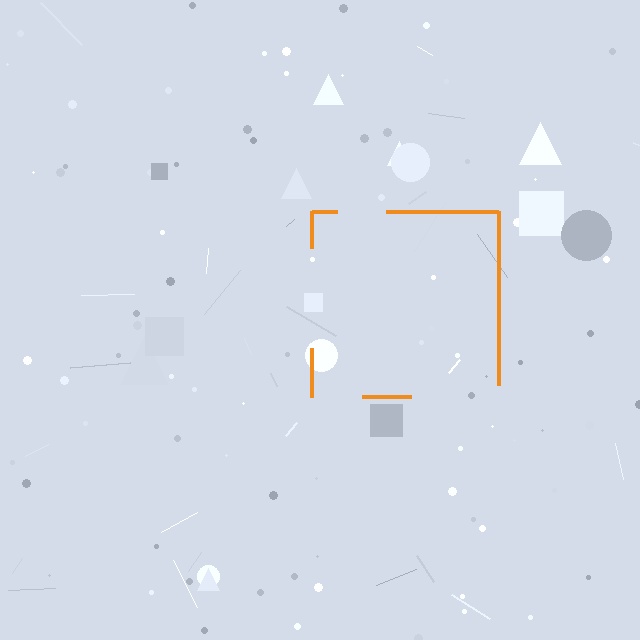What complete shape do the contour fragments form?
The contour fragments form a square.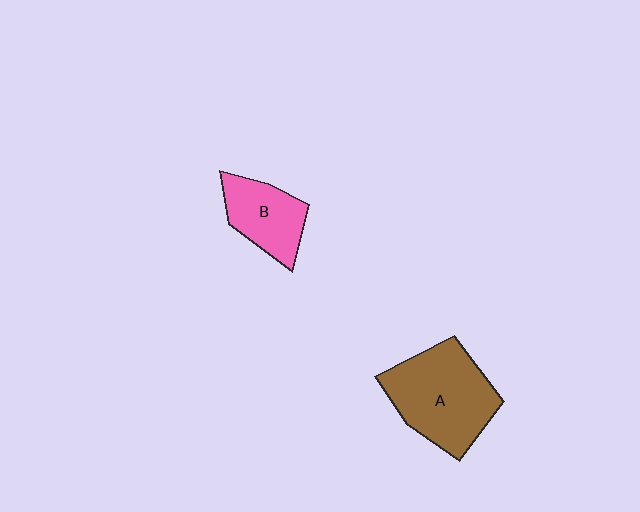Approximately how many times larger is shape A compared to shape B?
Approximately 1.7 times.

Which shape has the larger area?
Shape A (brown).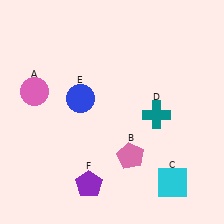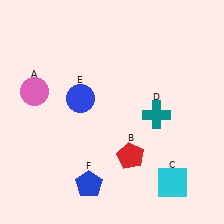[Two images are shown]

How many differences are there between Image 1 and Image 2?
There are 2 differences between the two images.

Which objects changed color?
B changed from pink to red. F changed from purple to blue.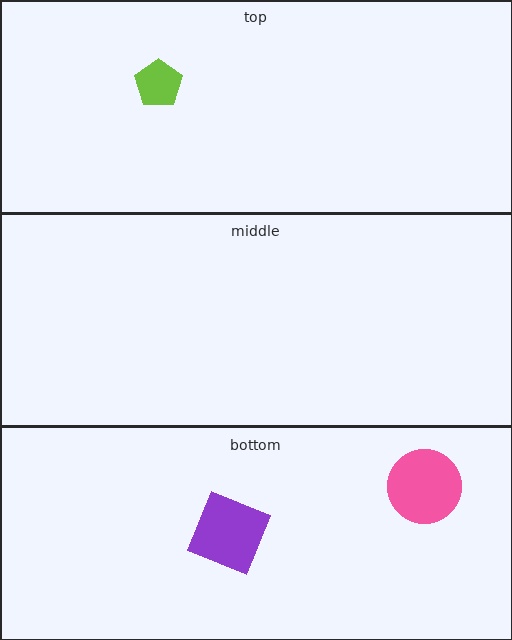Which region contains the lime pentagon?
The top region.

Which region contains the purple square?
The bottom region.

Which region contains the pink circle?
The bottom region.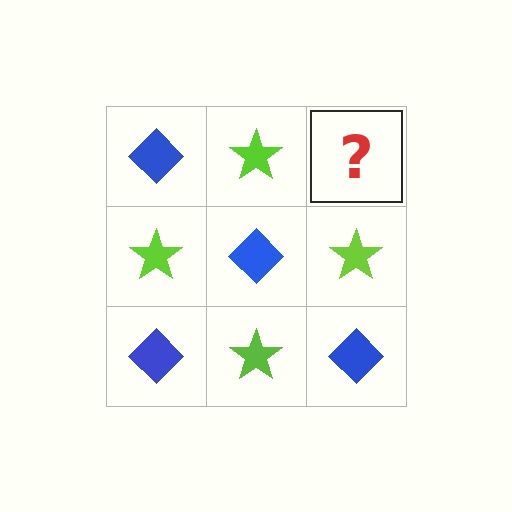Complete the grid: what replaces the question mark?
The question mark should be replaced with a blue diamond.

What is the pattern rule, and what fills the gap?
The rule is that it alternates blue diamond and lime star in a checkerboard pattern. The gap should be filled with a blue diamond.